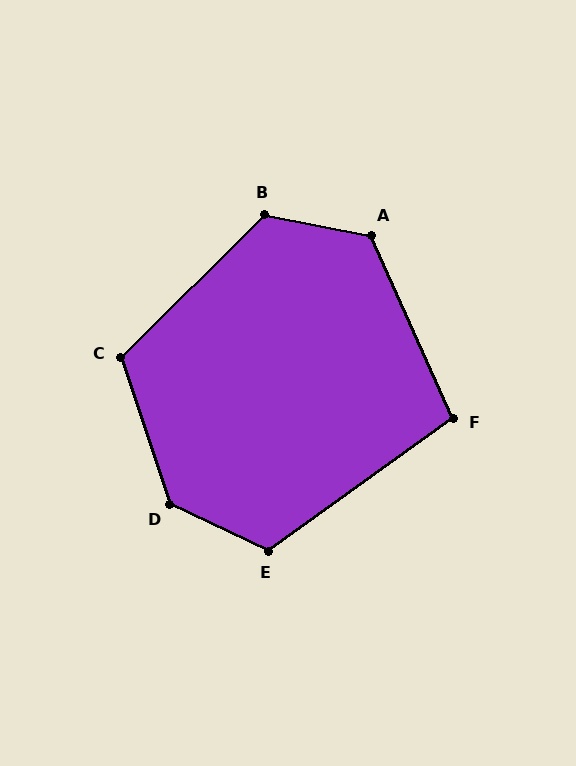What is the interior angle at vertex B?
Approximately 125 degrees (obtuse).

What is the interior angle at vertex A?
Approximately 125 degrees (obtuse).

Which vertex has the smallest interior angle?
F, at approximately 101 degrees.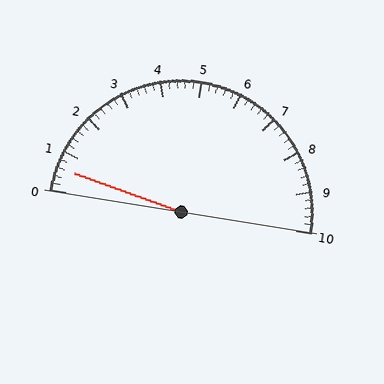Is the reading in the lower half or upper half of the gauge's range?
The reading is in the lower half of the range (0 to 10).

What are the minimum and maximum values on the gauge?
The gauge ranges from 0 to 10.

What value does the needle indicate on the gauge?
The needle indicates approximately 0.6.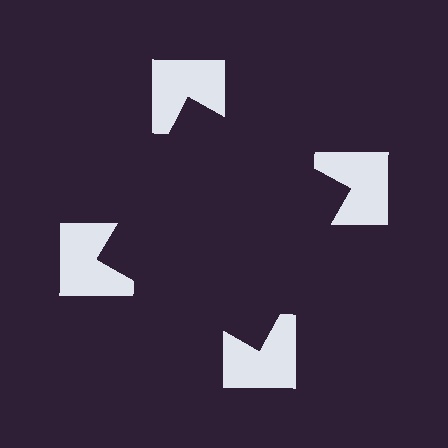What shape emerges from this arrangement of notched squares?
An illusory square — its edges are inferred from the aligned wedge cuts in the notched squares, not physically drawn.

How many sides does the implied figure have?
4 sides.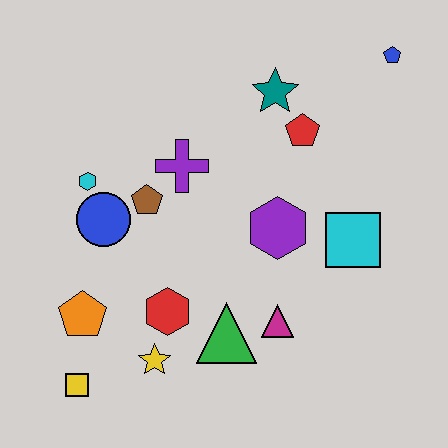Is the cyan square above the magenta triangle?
Yes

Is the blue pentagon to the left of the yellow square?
No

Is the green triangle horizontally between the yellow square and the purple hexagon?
Yes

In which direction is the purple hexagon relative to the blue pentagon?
The purple hexagon is below the blue pentagon.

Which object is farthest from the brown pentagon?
The blue pentagon is farthest from the brown pentagon.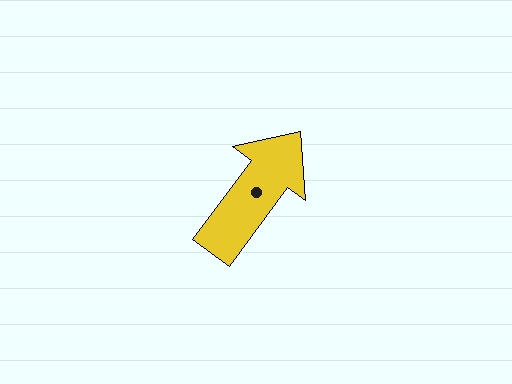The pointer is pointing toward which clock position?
Roughly 1 o'clock.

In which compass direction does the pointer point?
Northeast.